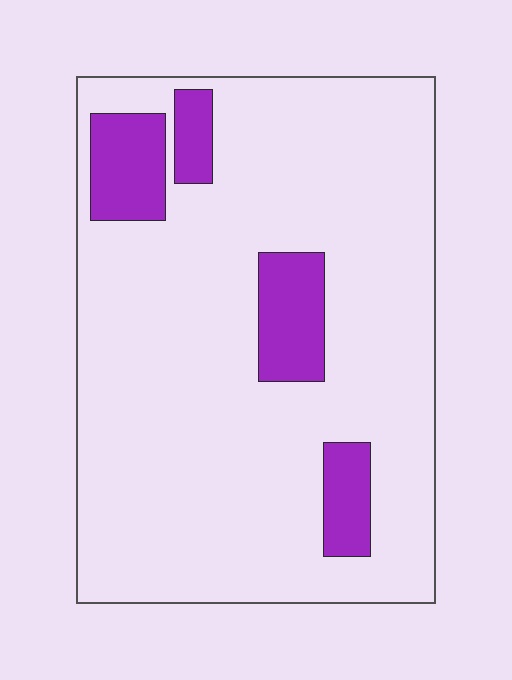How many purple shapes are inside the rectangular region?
4.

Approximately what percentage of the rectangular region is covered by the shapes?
Approximately 15%.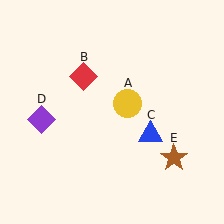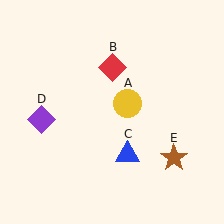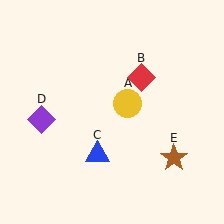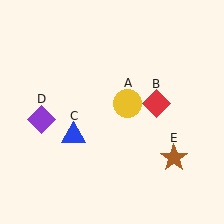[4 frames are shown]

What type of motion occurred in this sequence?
The red diamond (object B), blue triangle (object C) rotated clockwise around the center of the scene.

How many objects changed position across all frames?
2 objects changed position: red diamond (object B), blue triangle (object C).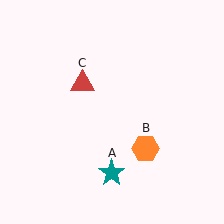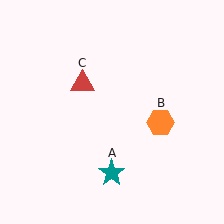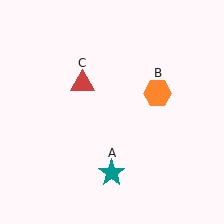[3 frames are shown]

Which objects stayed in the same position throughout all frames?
Teal star (object A) and red triangle (object C) remained stationary.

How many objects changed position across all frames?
1 object changed position: orange hexagon (object B).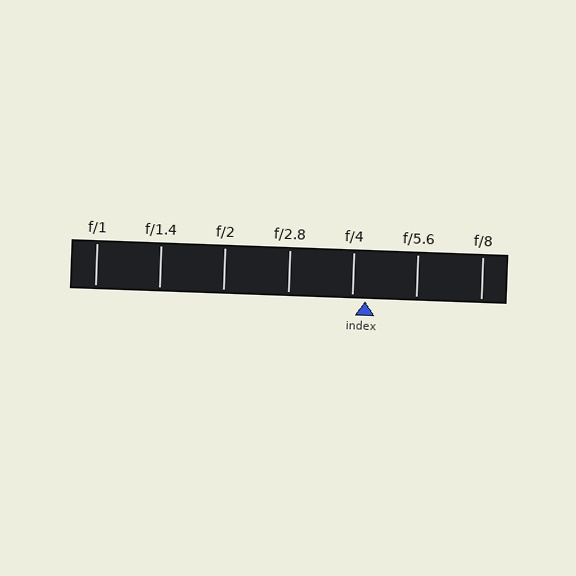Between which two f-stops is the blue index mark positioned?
The index mark is between f/4 and f/5.6.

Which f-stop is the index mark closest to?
The index mark is closest to f/4.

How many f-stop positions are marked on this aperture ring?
There are 7 f-stop positions marked.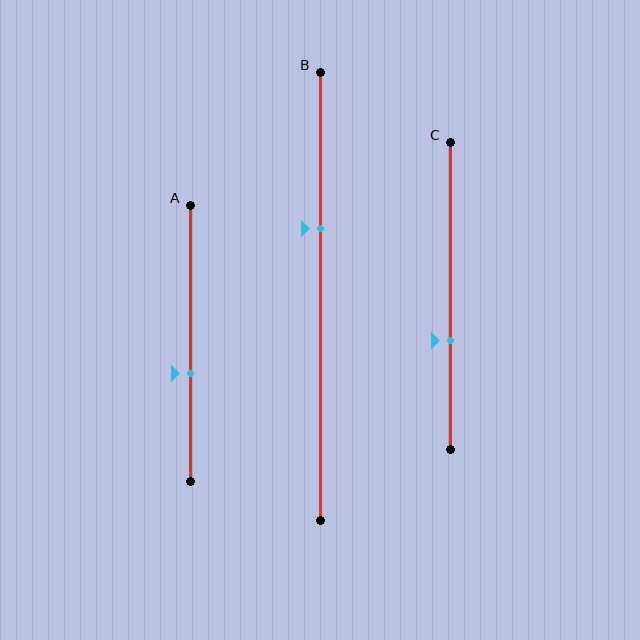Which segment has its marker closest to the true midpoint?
Segment A has its marker closest to the true midpoint.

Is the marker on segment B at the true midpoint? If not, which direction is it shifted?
No, the marker on segment B is shifted upward by about 15% of the segment length.